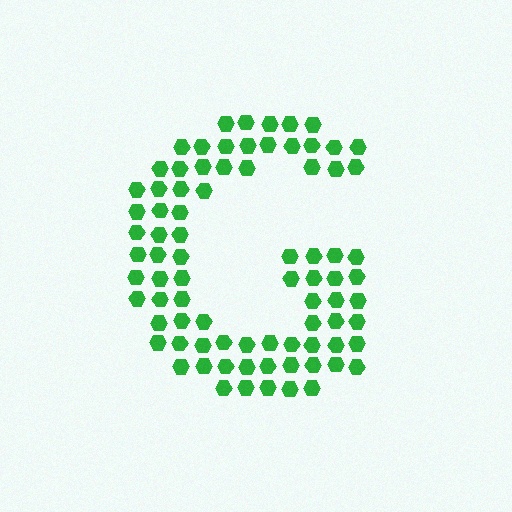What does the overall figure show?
The overall figure shows the letter G.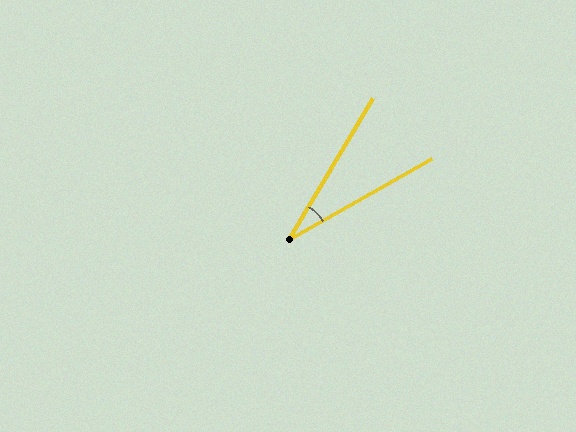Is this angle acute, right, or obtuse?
It is acute.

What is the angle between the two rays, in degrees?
Approximately 30 degrees.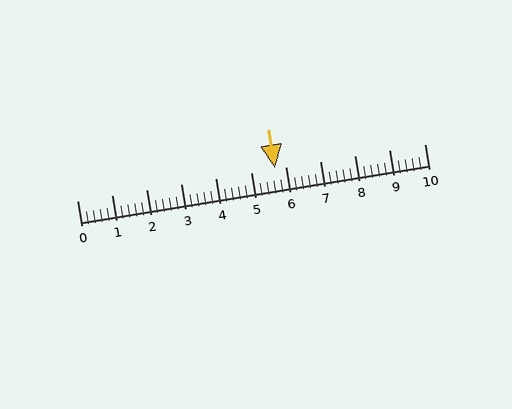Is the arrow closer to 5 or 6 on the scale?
The arrow is closer to 6.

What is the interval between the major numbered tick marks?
The major tick marks are spaced 1 units apart.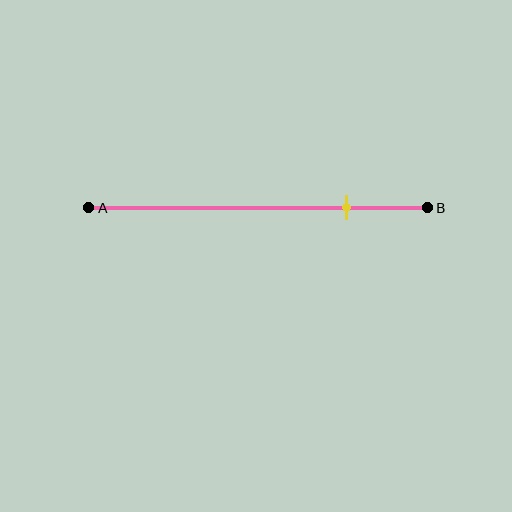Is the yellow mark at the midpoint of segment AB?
No, the mark is at about 75% from A, not at the 50% midpoint.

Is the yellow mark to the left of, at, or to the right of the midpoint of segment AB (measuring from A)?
The yellow mark is to the right of the midpoint of segment AB.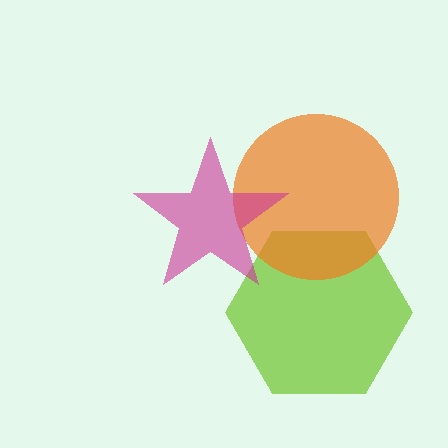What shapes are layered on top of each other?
The layered shapes are: a lime hexagon, an orange circle, a magenta star.